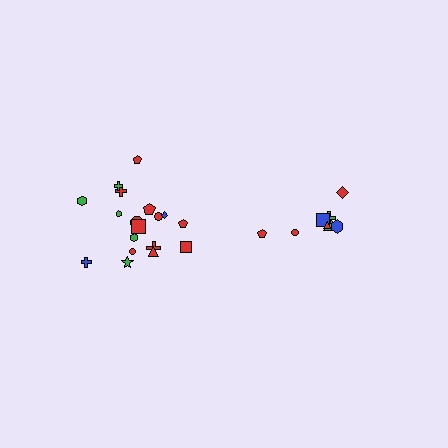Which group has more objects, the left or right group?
The left group.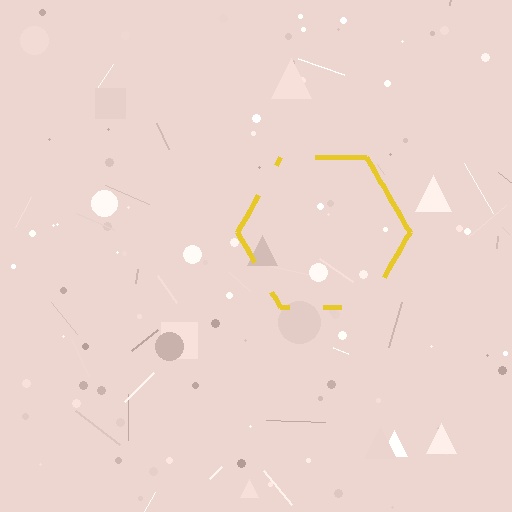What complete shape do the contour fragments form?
The contour fragments form a hexagon.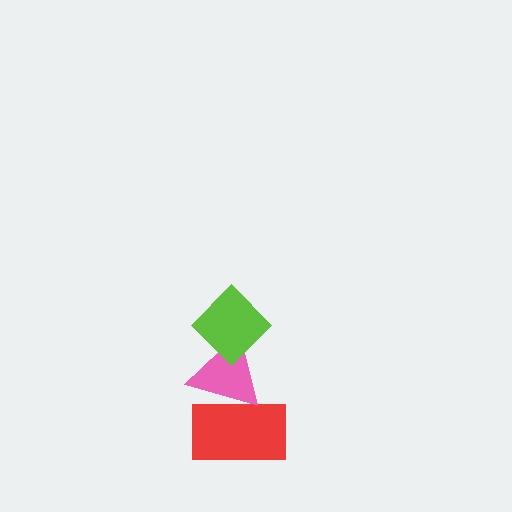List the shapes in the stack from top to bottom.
From top to bottom: the lime diamond, the pink triangle, the red rectangle.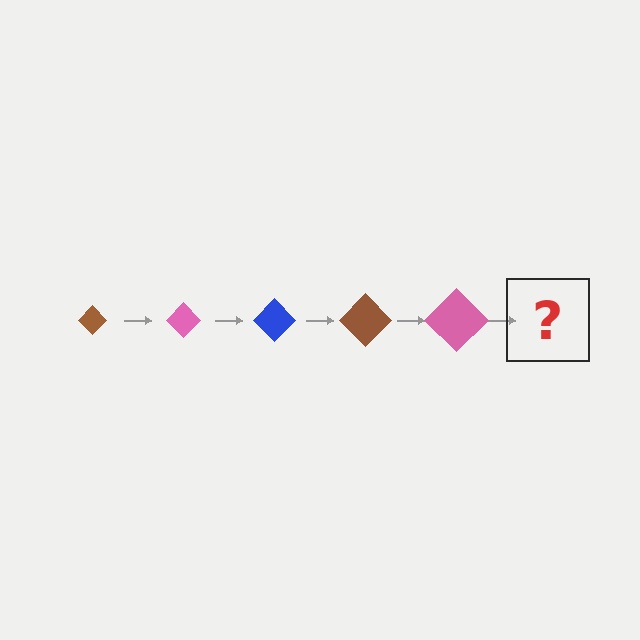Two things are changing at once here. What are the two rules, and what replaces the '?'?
The two rules are that the diamond grows larger each step and the color cycles through brown, pink, and blue. The '?' should be a blue diamond, larger than the previous one.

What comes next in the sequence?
The next element should be a blue diamond, larger than the previous one.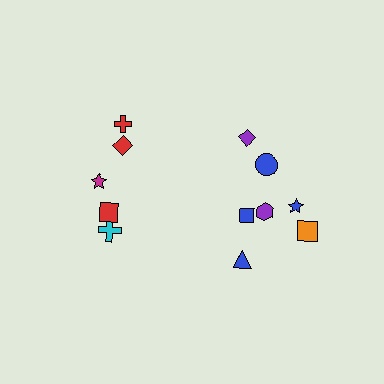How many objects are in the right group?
There are 7 objects.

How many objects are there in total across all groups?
There are 12 objects.